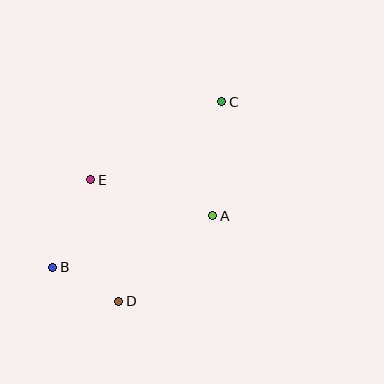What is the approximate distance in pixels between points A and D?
The distance between A and D is approximately 127 pixels.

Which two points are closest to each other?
Points B and D are closest to each other.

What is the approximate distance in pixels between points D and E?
The distance between D and E is approximately 125 pixels.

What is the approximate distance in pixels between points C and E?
The distance between C and E is approximately 152 pixels.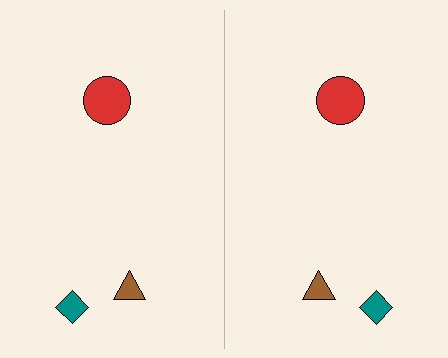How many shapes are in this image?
There are 6 shapes in this image.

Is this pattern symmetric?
Yes, this pattern has bilateral (reflection) symmetry.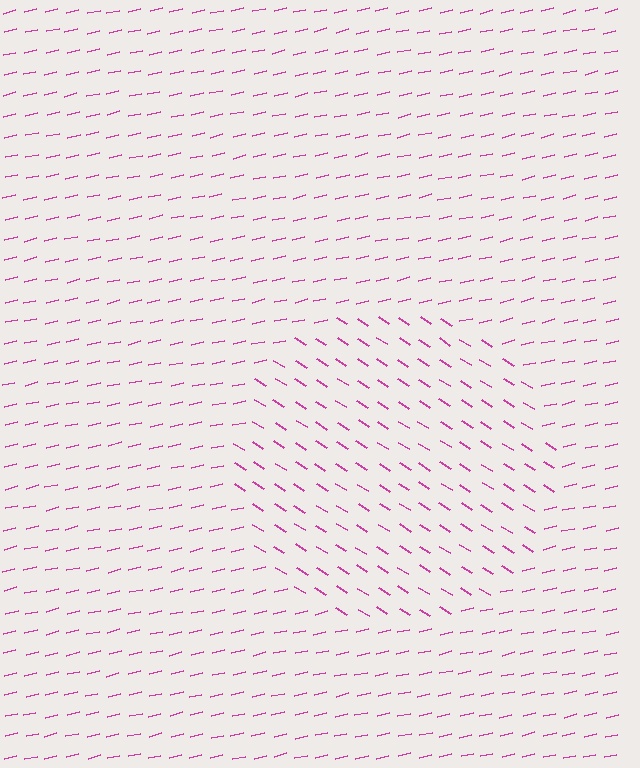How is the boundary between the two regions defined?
The boundary is defined purely by a change in line orientation (approximately 45 degrees difference). All lines are the same color and thickness.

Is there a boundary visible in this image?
Yes, there is a texture boundary formed by a change in line orientation.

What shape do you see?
I see a circle.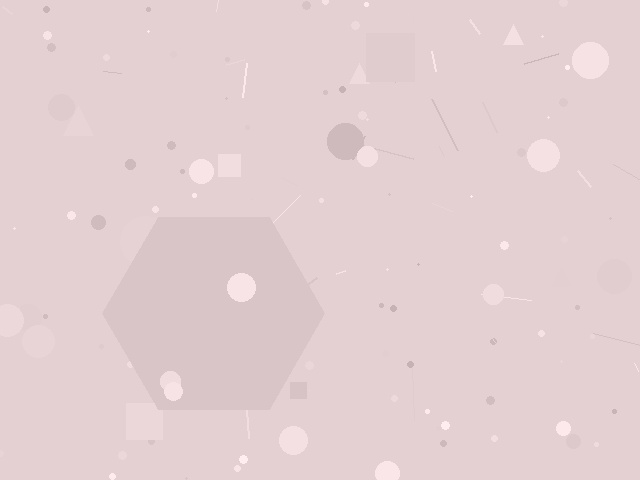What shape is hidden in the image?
A hexagon is hidden in the image.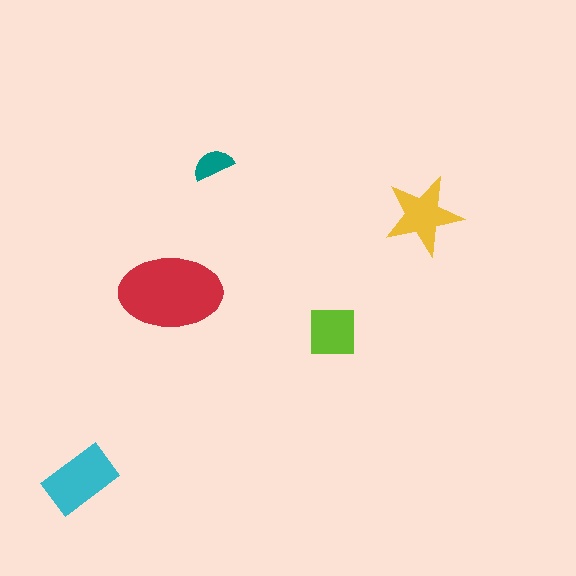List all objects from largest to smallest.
The red ellipse, the cyan rectangle, the yellow star, the lime square, the teal semicircle.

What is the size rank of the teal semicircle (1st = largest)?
5th.